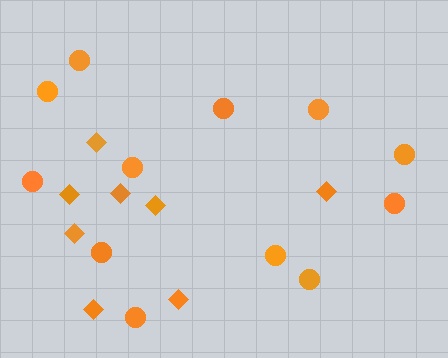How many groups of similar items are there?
There are 2 groups: one group of diamonds (8) and one group of circles (12).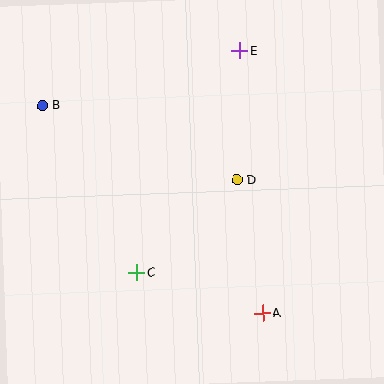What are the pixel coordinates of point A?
Point A is at (263, 313).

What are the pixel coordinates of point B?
Point B is at (42, 105).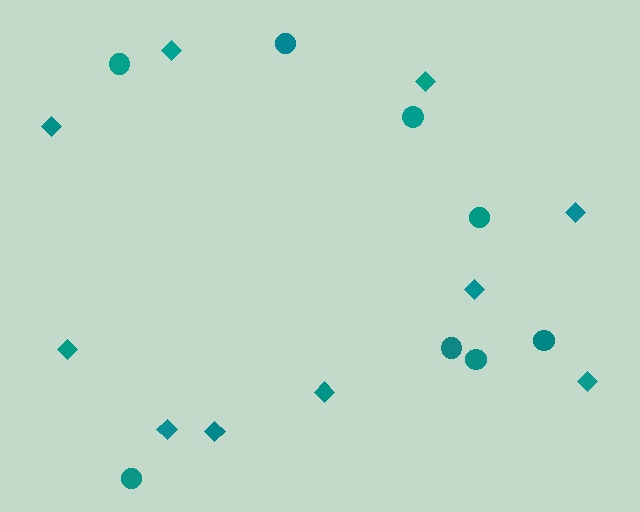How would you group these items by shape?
There are 2 groups: one group of diamonds (10) and one group of circles (8).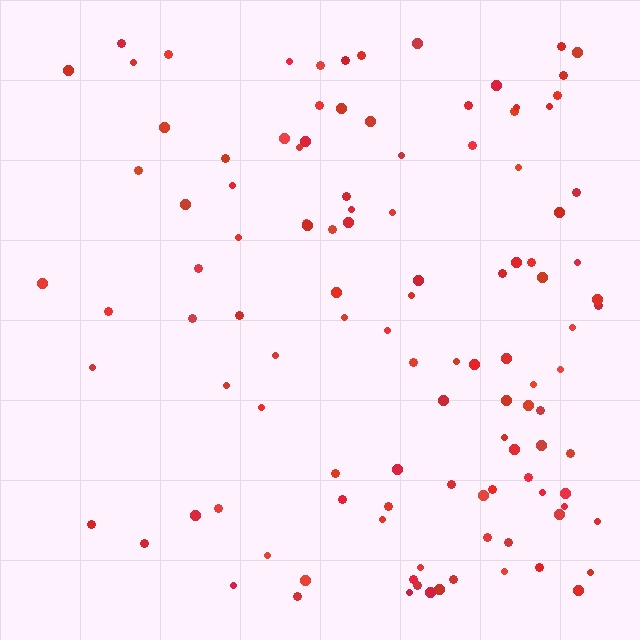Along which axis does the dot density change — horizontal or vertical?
Horizontal.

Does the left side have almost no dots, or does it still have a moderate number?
Still a moderate number, just noticeably fewer than the right.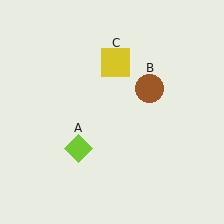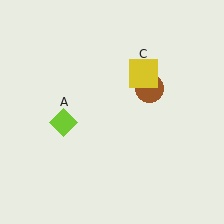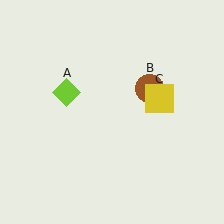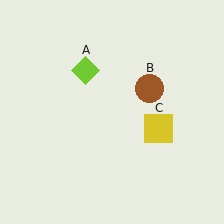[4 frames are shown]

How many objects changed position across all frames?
2 objects changed position: lime diamond (object A), yellow square (object C).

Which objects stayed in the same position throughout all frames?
Brown circle (object B) remained stationary.